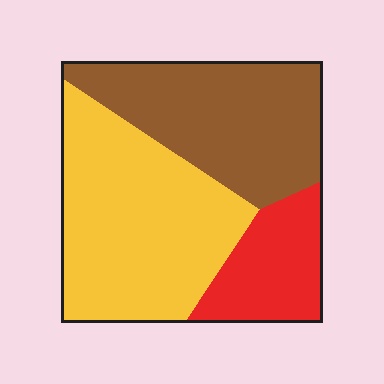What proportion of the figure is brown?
Brown covers 36% of the figure.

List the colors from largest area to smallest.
From largest to smallest: yellow, brown, red.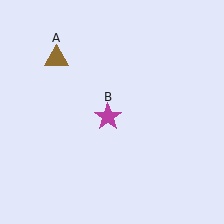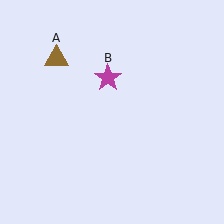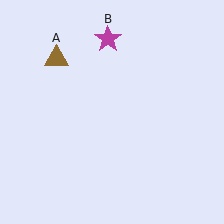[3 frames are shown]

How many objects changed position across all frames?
1 object changed position: magenta star (object B).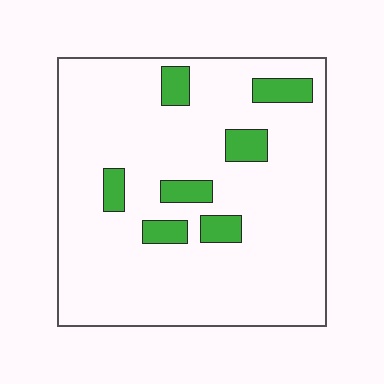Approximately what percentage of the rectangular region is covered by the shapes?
Approximately 10%.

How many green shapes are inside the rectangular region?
7.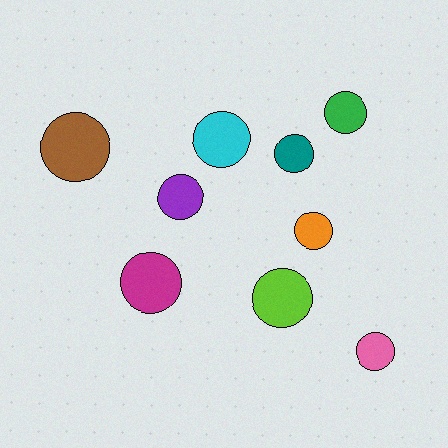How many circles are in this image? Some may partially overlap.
There are 9 circles.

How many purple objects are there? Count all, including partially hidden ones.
There is 1 purple object.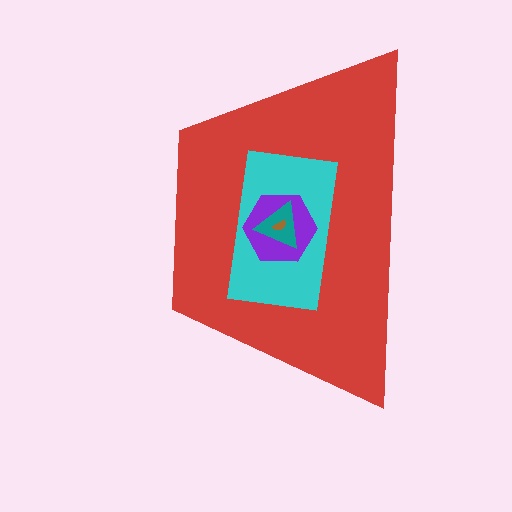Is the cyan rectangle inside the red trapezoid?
Yes.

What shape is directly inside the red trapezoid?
The cyan rectangle.